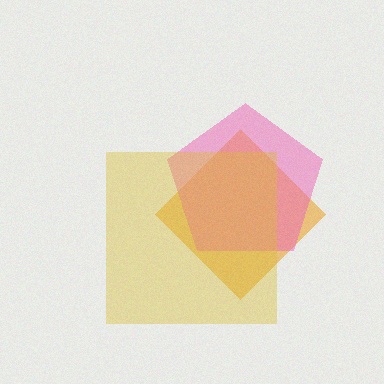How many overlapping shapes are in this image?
There are 3 overlapping shapes in the image.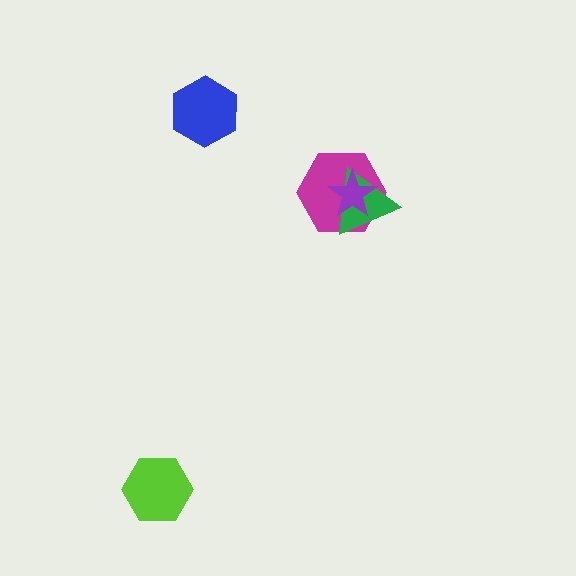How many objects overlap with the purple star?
2 objects overlap with the purple star.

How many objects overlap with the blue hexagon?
0 objects overlap with the blue hexagon.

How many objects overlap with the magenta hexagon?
2 objects overlap with the magenta hexagon.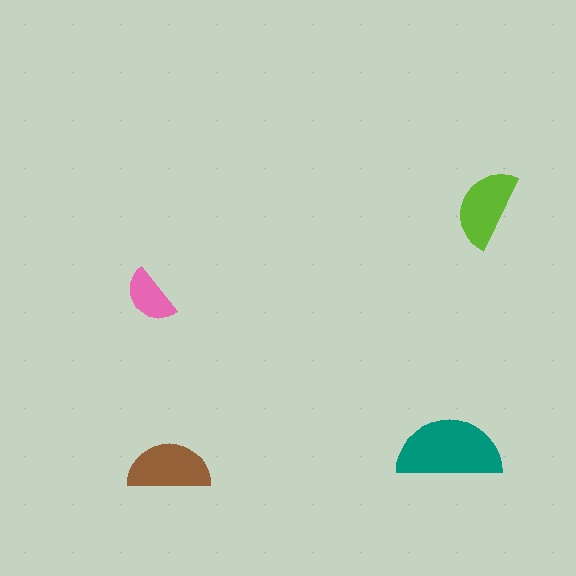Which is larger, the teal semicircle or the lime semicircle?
The teal one.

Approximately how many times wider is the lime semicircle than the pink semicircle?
About 1.5 times wider.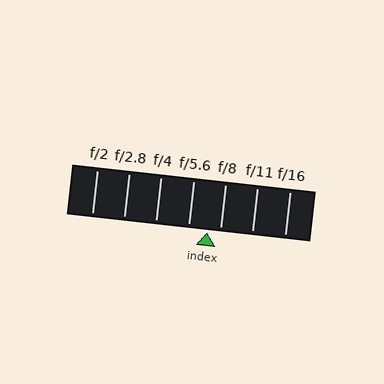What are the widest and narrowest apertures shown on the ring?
The widest aperture shown is f/2 and the narrowest is f/16.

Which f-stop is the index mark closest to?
The index mark is closest to f/8.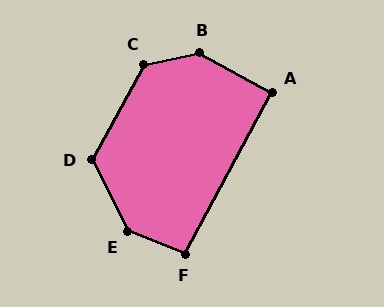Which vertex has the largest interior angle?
B, at approximately 139 degrees.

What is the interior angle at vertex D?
Approximately 124 degrees (obtuse).